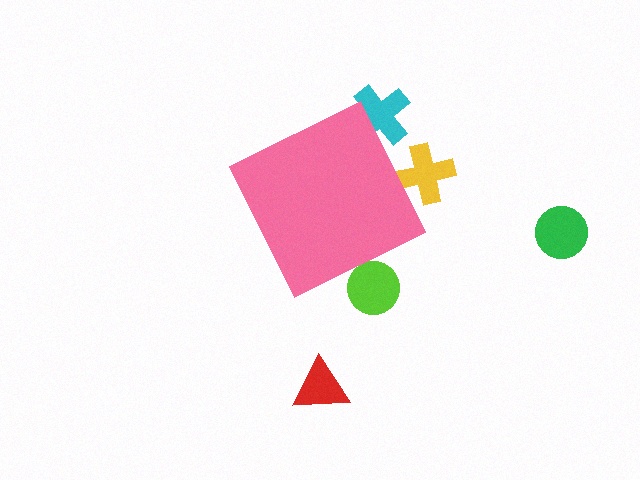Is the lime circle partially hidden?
Yes, the lime circle is partially hidden behind the pink diamond.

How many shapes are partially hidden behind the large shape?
3 shapes are partially hidden.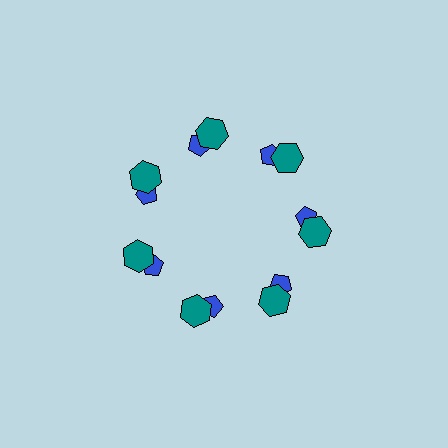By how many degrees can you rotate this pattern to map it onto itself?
The pattern maps onto itself every 51 degrees of rotation.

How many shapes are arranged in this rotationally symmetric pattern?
There are 14 shapes, arranged in 7 groups of 2.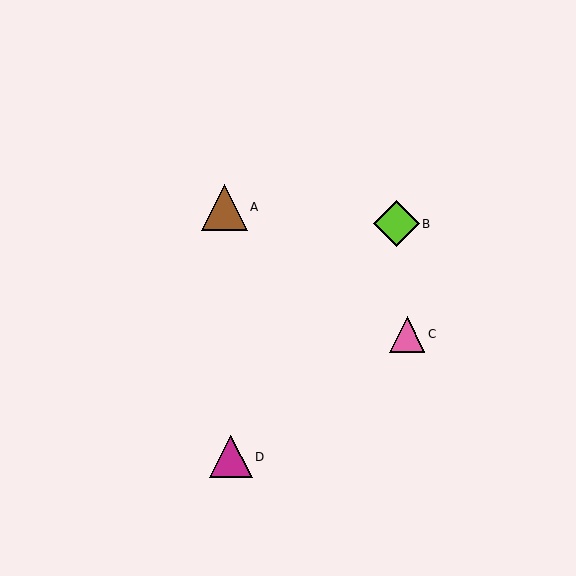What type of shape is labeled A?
Shape A is a brown triangle.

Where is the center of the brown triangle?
The center of the brown triangle is at (224, 207).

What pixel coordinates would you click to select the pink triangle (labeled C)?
Click at (407, 334) to select the pink triangle C.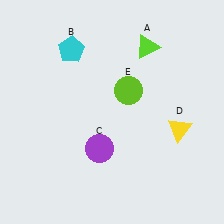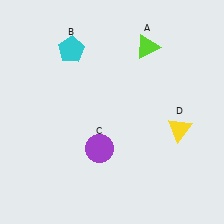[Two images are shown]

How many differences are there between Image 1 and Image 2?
There is 1 difference between the two images.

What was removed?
The lime circle (E) was removed in Image 2.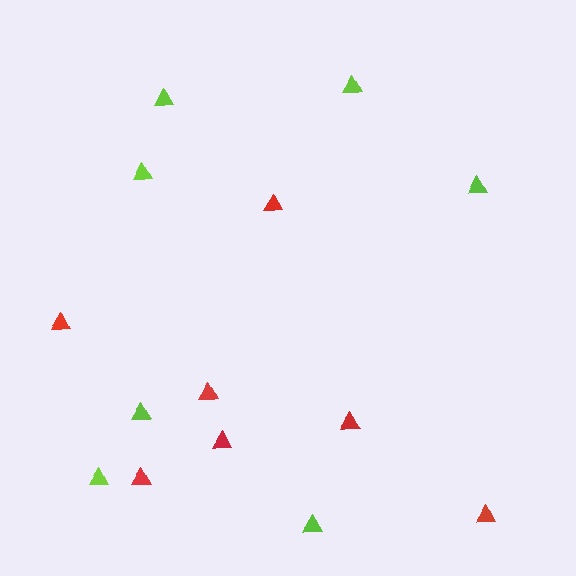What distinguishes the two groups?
There are 2 groups: one group of red triangles (7) and one group of lime triangles (7).